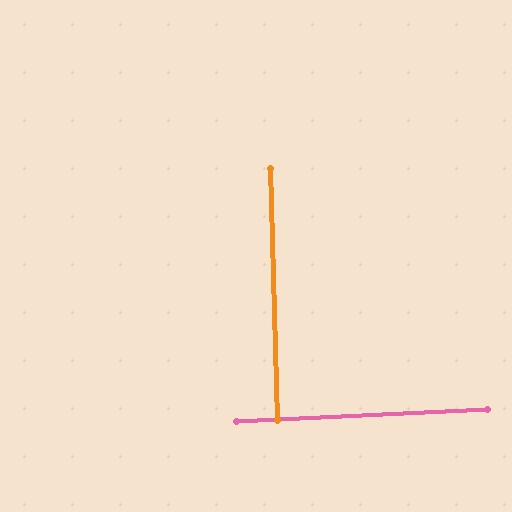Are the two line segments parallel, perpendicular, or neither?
Perpendicular — they meet at approximately 89°.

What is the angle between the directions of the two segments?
Approximately 89 degrees.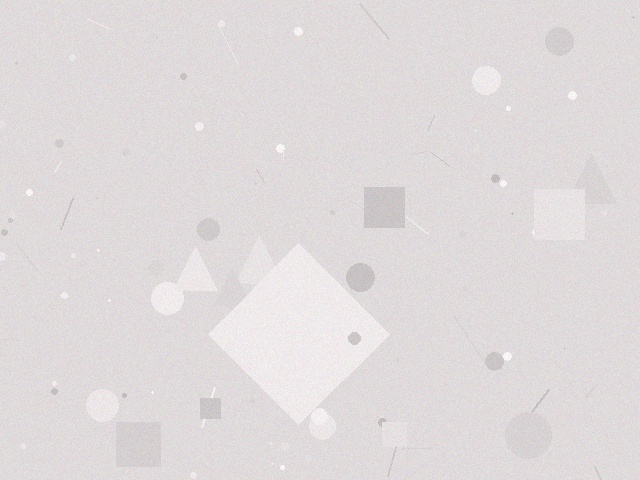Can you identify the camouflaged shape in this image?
The camouflaged shape is a diamond.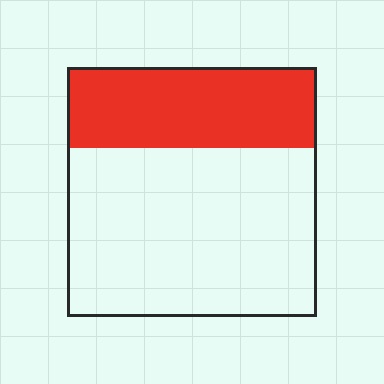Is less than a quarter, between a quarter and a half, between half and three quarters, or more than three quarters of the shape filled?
Between a quarter and a half.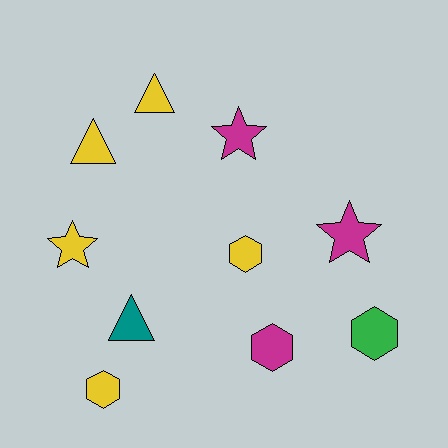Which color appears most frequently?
Yellow, with 5 objects.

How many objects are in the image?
There are 10 objects.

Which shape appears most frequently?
Hexagon, with 4 objects.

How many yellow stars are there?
There is 1 yellow star.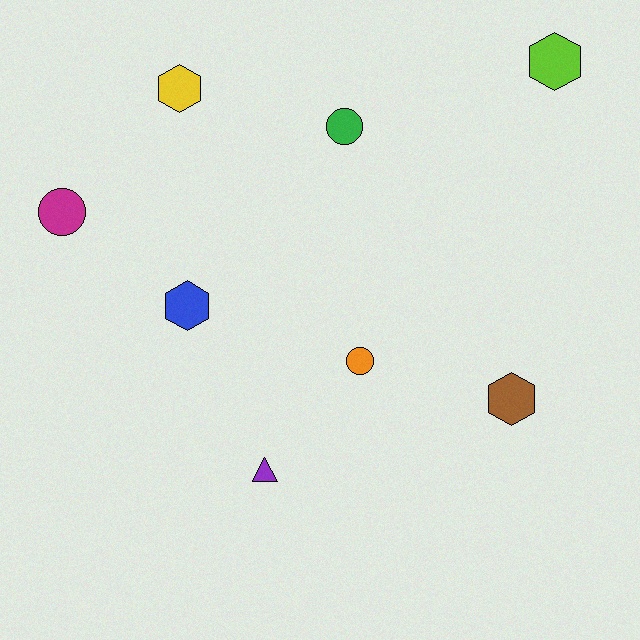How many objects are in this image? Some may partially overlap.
There are 8 objects.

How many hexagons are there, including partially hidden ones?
There are 4 hexagons.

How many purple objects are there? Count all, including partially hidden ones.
There is 1 purple object.